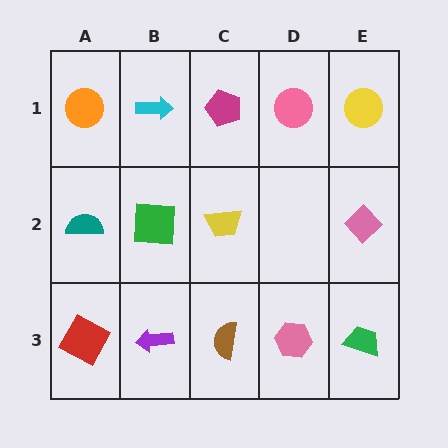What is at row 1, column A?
An orange circle.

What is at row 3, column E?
A green trapezoid.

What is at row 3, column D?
A pink hexagon.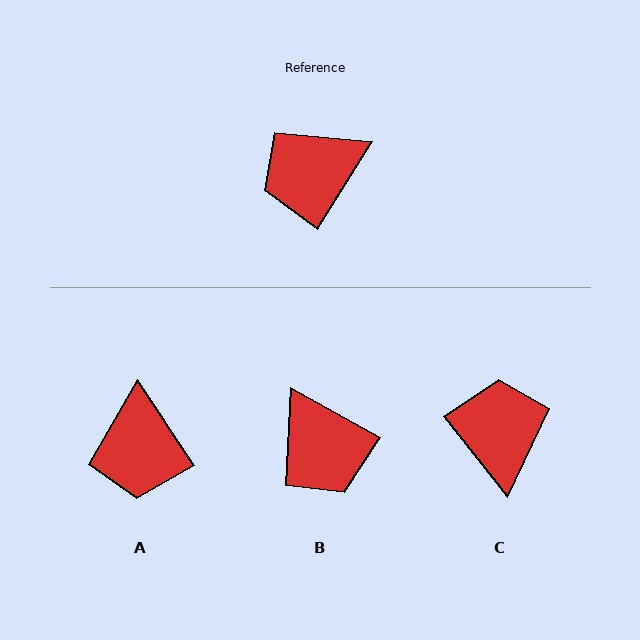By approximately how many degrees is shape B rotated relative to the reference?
Approximately 93 degrees counter-clockwise.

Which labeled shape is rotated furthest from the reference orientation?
C, about 110 degrees away.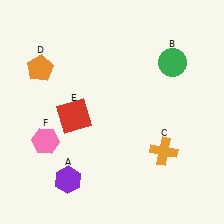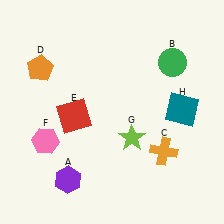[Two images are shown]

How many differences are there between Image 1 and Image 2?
There are 2 differences between the two images.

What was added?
A lime star (G), a teal square (H) were added in Image 2.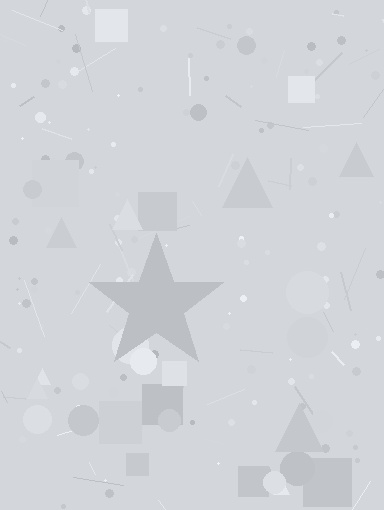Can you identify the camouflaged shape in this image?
The camouflaged shape is a star.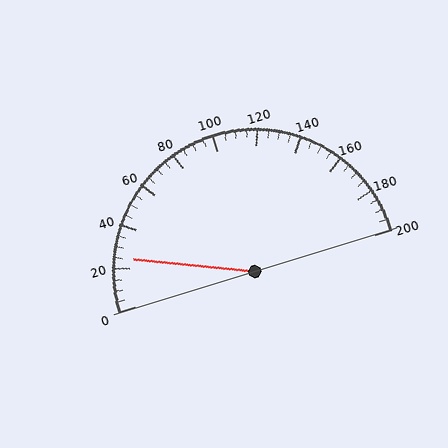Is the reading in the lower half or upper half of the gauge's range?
The reading is in the lower half of the range (0 to 200).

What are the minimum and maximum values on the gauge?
The gauge ranges from 0 to 200.